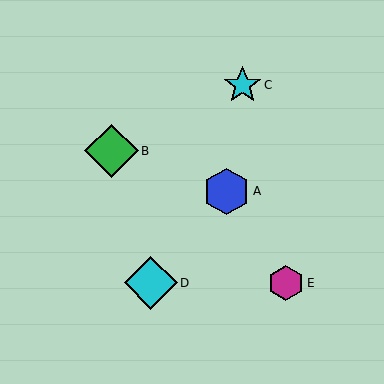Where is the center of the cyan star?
The center of the cyan star is at (242, 85).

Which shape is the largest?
The green diamond (labeled B) is the largest.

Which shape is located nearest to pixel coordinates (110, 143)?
The green diamond (labeled B) at (111, 151) is nearest to that location.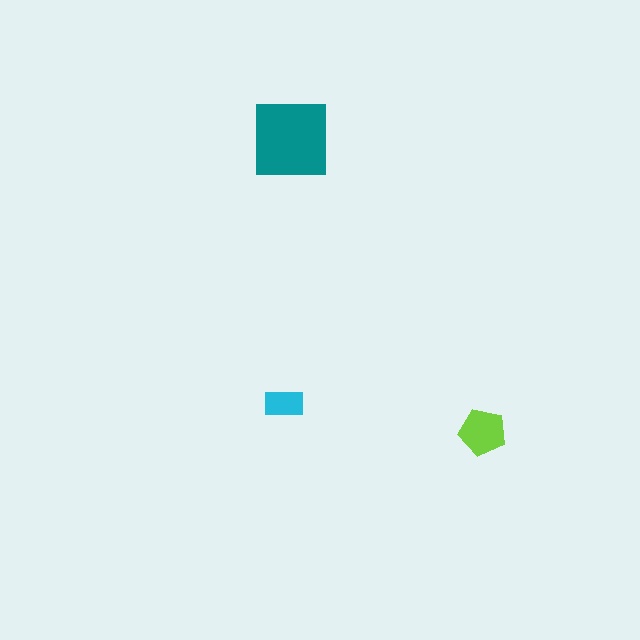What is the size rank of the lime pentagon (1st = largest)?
2nd.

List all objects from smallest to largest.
The cyan rectangle, the lime pentagon, the teal square.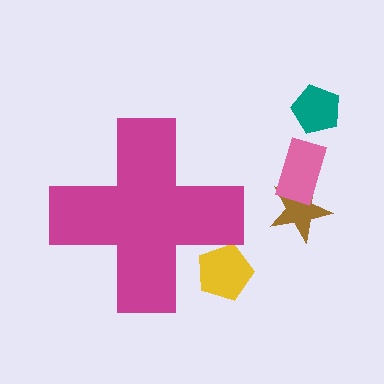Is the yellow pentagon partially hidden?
Yes, the yellow pentagon is partially hidden behind the magenta cross.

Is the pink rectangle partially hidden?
No, the pink rectangle is fully visible.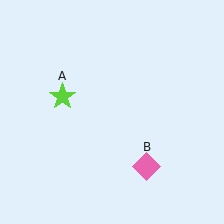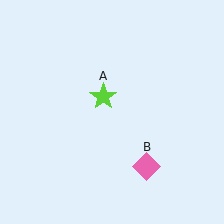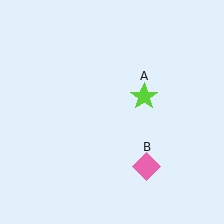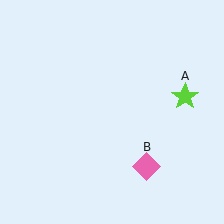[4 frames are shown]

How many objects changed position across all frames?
1 object changed position: lime star (object A).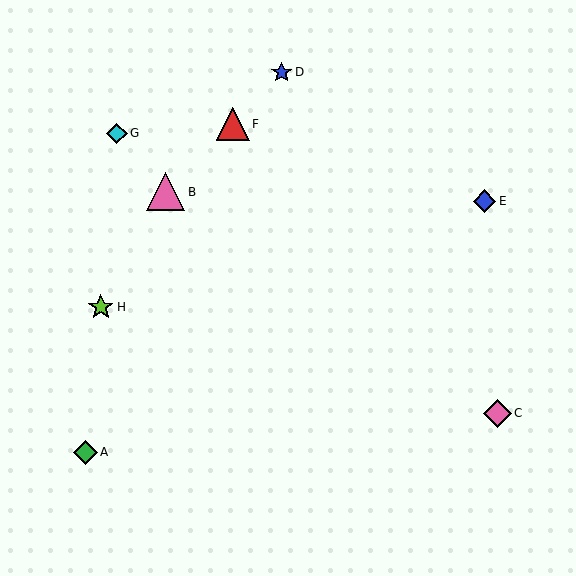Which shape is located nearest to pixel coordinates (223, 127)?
The red triangle (labeled F) at (233, 124) is nearest to that location.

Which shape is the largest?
The pink triangle (labeled B) is the largest.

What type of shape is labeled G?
Shape G is a cyan diamond.